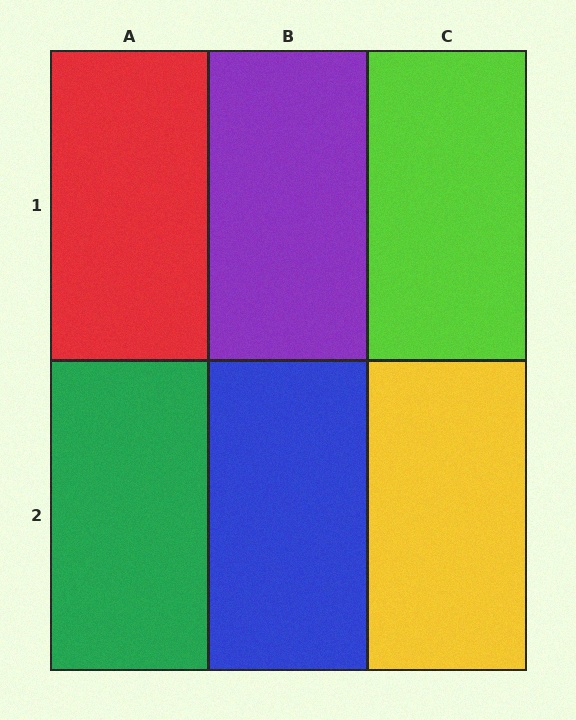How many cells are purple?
1 cell is purple.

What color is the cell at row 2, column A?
Green.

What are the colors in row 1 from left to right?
Red, purple, lime.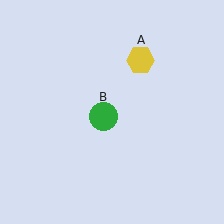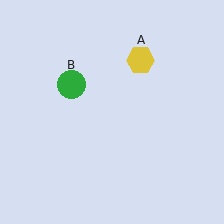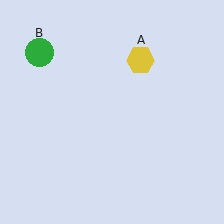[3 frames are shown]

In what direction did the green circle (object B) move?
The green circle (object B) moved up and to the left.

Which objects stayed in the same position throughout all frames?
Yellow hexagon (object A) remained stationary.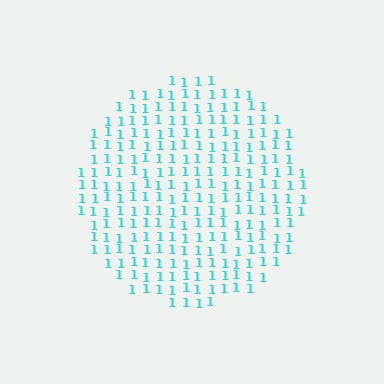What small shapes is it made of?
It is made of small digit 1's.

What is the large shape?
The large shape is a circle.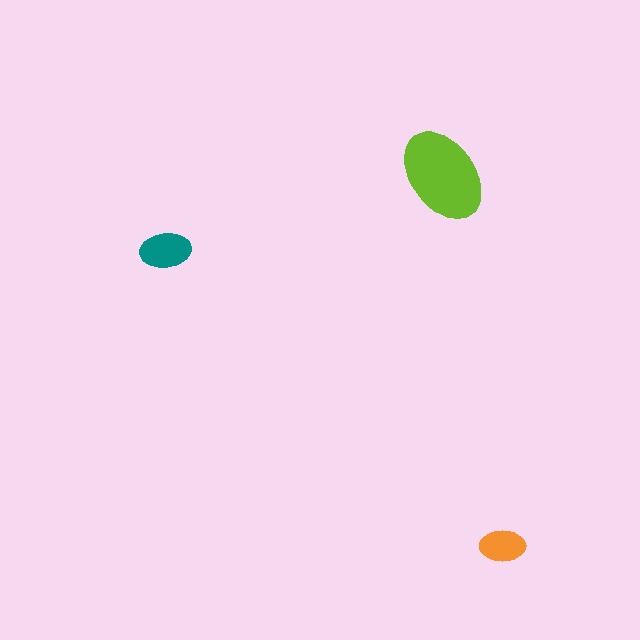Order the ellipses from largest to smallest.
the lime one, the teal one, the orange one.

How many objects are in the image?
There are 3 objects in the image.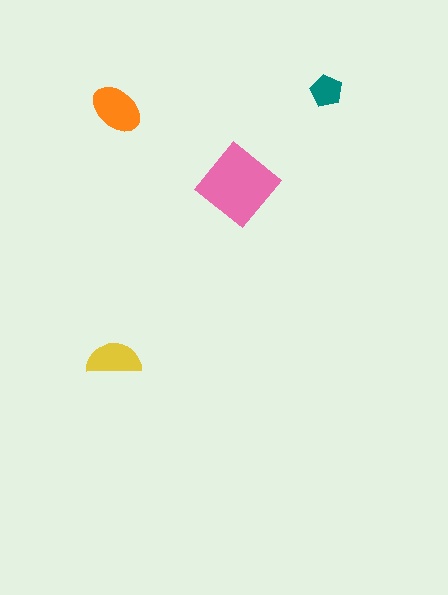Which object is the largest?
The pink diamond.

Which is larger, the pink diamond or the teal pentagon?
The pink diamond.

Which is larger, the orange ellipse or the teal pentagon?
The orange ellipse.